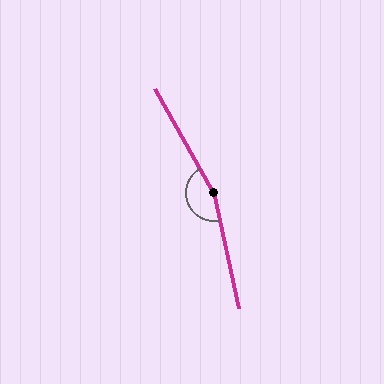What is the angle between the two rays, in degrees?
Approximately 162 degrees.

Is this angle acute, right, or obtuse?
It is obtuse.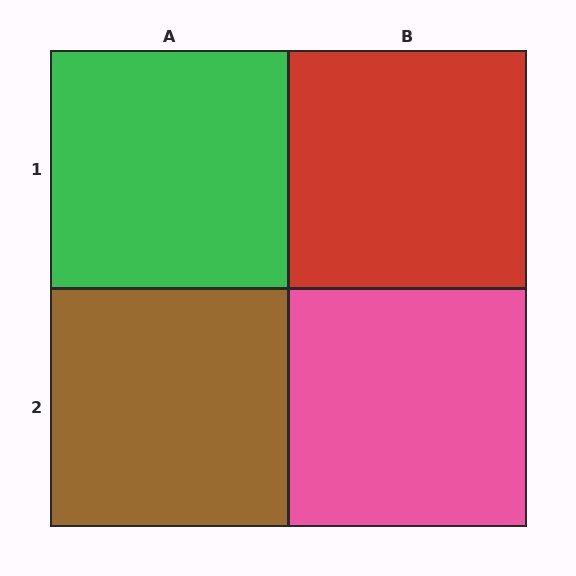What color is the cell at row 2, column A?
Brown.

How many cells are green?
1 cell is green.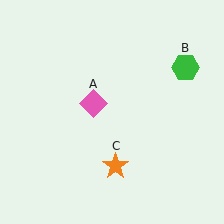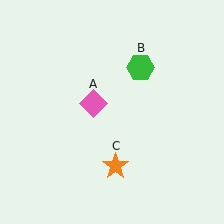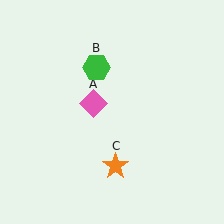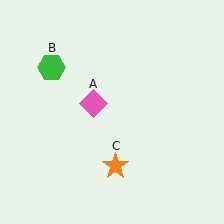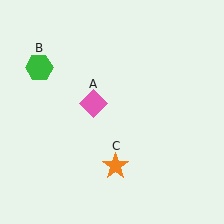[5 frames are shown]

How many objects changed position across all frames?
1 object changed position: green hexagon (object B).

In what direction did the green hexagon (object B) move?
The green hexagon (object B) moved left.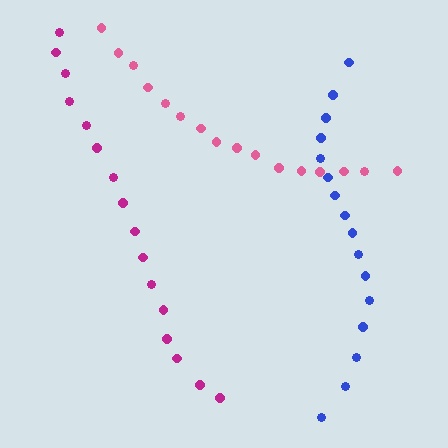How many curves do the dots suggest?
There are 3 distinct paths.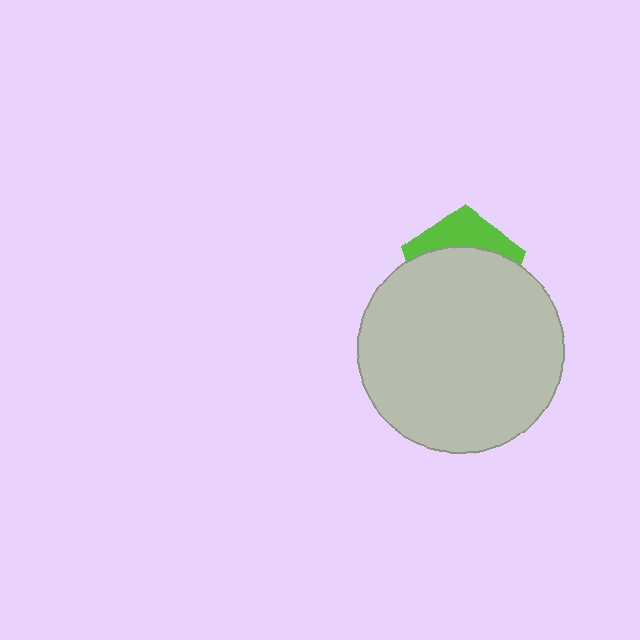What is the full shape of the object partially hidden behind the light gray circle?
The partially hidden object is a lime pentagon.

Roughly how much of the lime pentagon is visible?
A small part of it is visible (roughly 31%).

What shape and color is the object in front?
The object in front is a light gray circle.